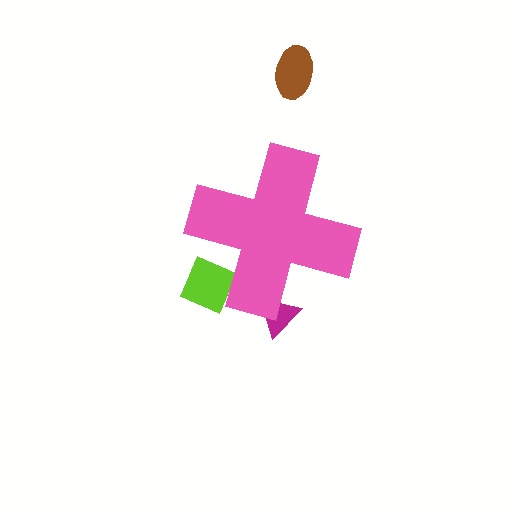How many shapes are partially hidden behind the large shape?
2 shapes are partially hidden.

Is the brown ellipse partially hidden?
No, the brown ellipse is fully visible.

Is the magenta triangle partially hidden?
Yes, the magenta triangle is partially hidden behind the pink cross.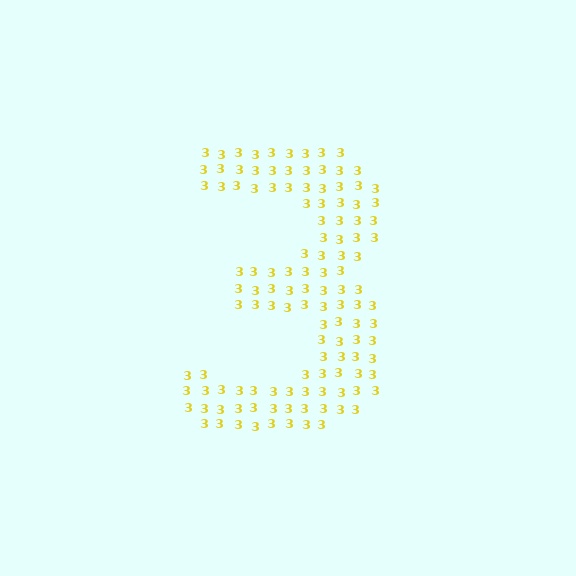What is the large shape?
The large shape is the digit 3.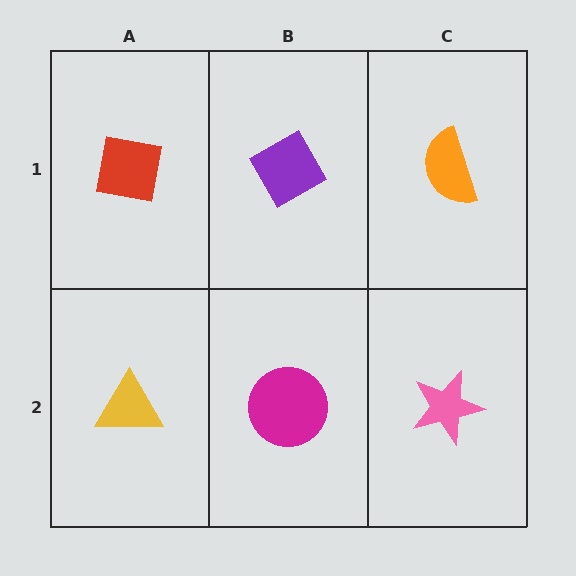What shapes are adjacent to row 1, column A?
A yellow triangle (row 2, column A), a purple diamond (row 1, column B).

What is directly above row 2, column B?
A purple diamond.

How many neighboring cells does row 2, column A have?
2.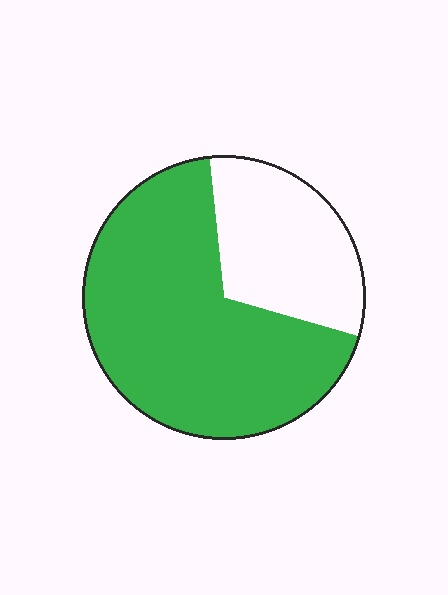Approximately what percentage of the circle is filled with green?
Approximately 70%.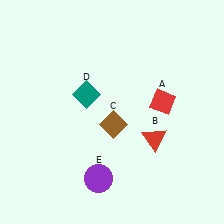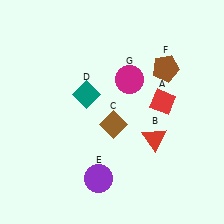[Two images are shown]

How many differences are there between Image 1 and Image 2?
There are 2 differences between the two images.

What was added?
A brown pentagon (F), a magenta circle (G) were added in Image 2.